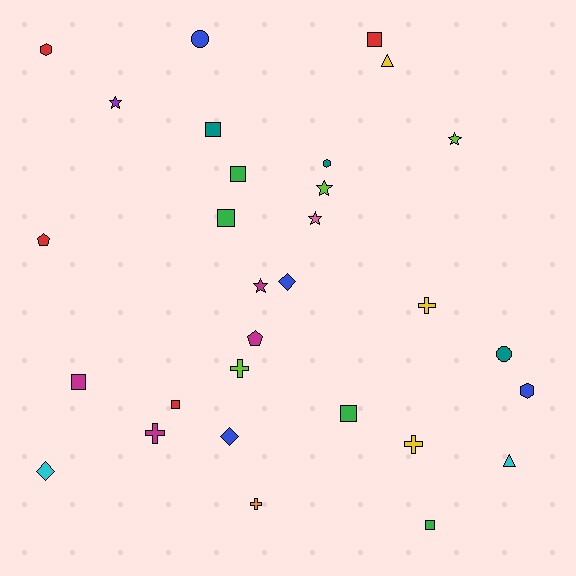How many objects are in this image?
There are 30 objects.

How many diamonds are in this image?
There are 3 diamonds.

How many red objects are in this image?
There are 4 red objects.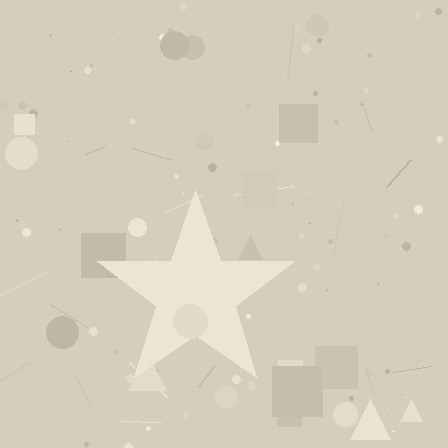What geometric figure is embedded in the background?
A star is embedded in the background.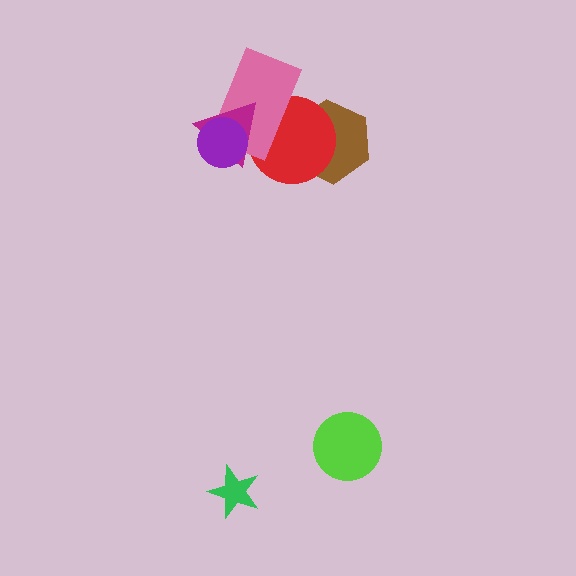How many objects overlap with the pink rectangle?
3 objects overlap with the pink rectangle.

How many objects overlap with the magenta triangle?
3 objects overlap with the magenta triangle.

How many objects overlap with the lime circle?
0 objects overlap with the lime circle.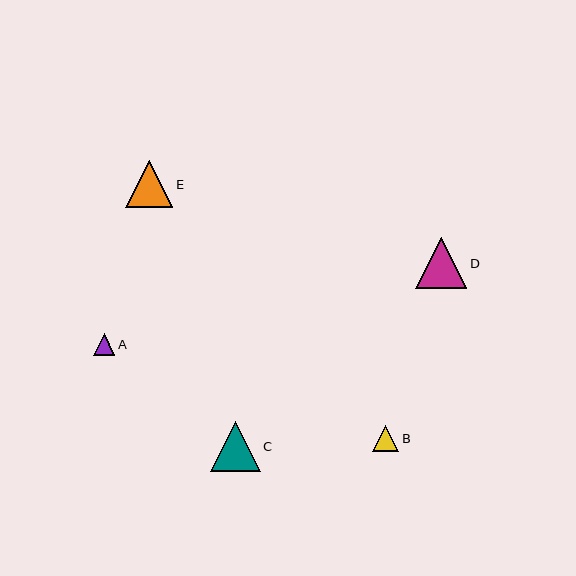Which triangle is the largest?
Triangle D is the largest with a size of approximately 52 pixels.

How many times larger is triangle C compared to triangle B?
Triangle C is approximately 1.9 times the size of triangle B.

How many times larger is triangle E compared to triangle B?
Triangle E is approximately 1.8 times the size of triangle B.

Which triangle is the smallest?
Triangle A is the smallest with a size of approximately 21 pixels.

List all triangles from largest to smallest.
From largest to smallest: D, C, E, B, A.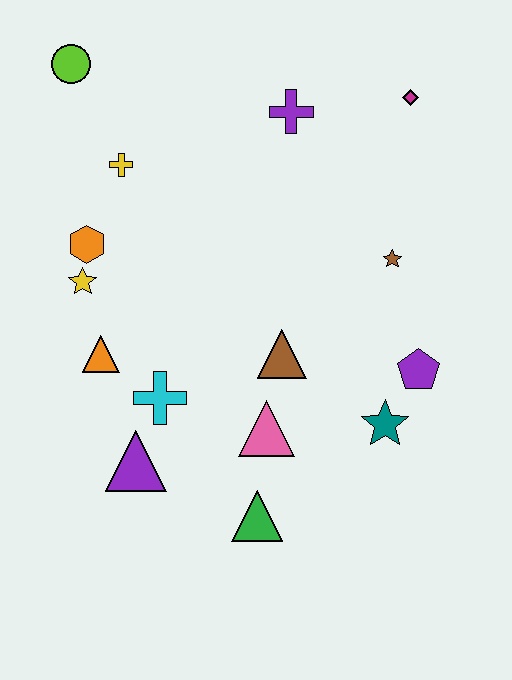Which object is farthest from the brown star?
The lime circle is farthest from the brown star.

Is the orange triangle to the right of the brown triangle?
No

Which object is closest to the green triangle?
The pink triangle is closest to the green triangle.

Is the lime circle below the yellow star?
No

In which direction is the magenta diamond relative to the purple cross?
The magenta diamond is to the right of the purple cross.